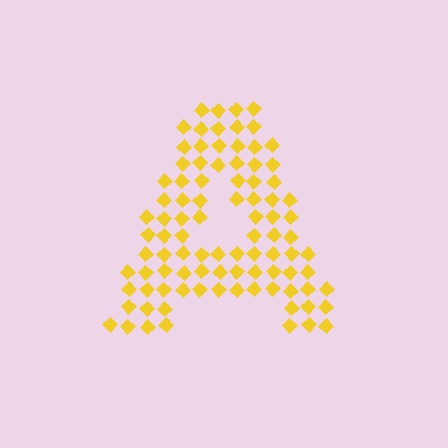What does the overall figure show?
The overall figure shows the letter A.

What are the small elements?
The small elements are diamonds.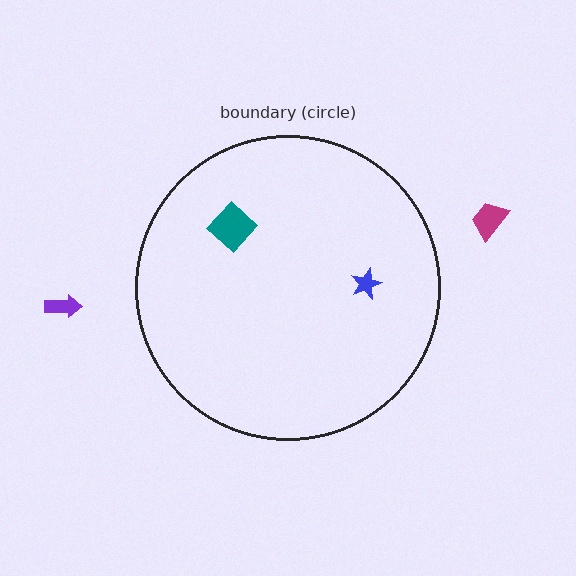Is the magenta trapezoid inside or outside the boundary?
Outside.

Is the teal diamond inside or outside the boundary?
Inside.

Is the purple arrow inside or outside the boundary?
Outside.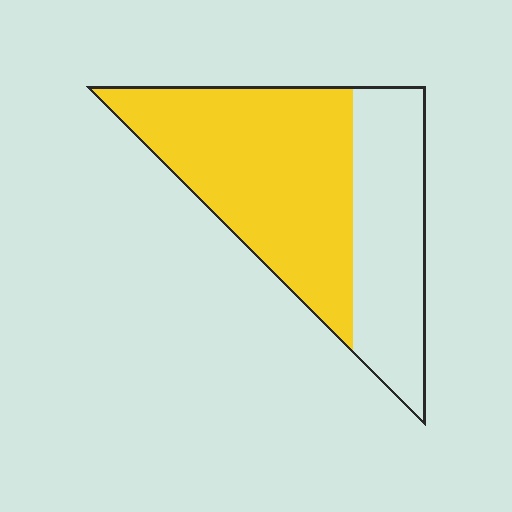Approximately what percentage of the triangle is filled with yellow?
Approximately 60%.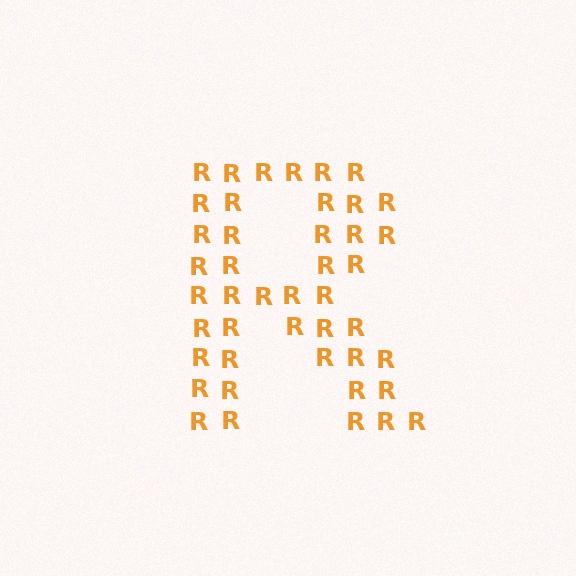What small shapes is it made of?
It is made of small letter R's.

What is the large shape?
The large shape is the letter R.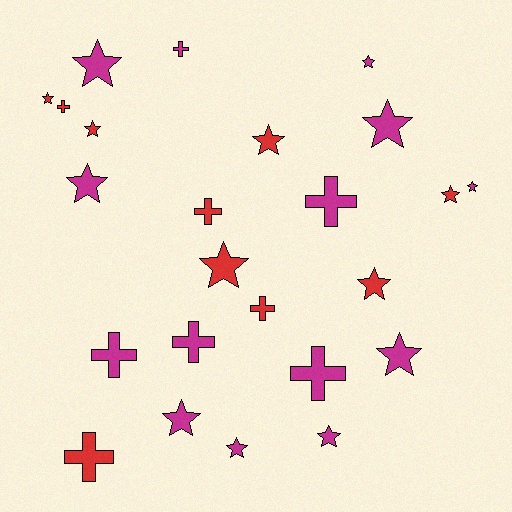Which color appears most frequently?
Magenta, with 14 objects.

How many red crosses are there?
There are 4 red crosses.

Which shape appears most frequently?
Star, with 15 objects.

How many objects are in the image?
There are 24 objects.